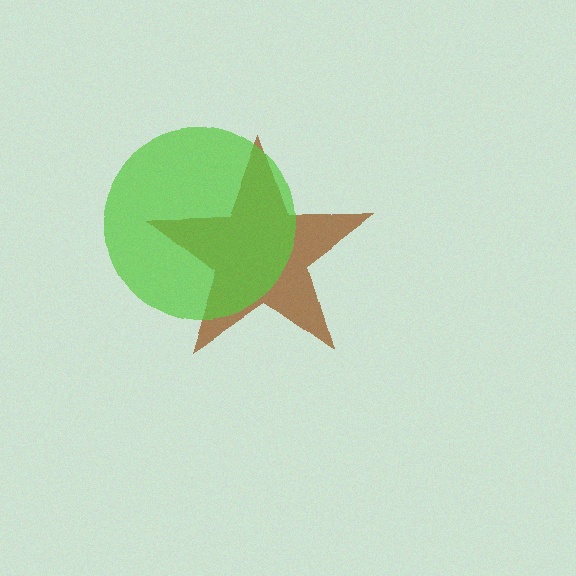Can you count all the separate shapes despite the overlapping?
Yes, there are 2 separate shapes.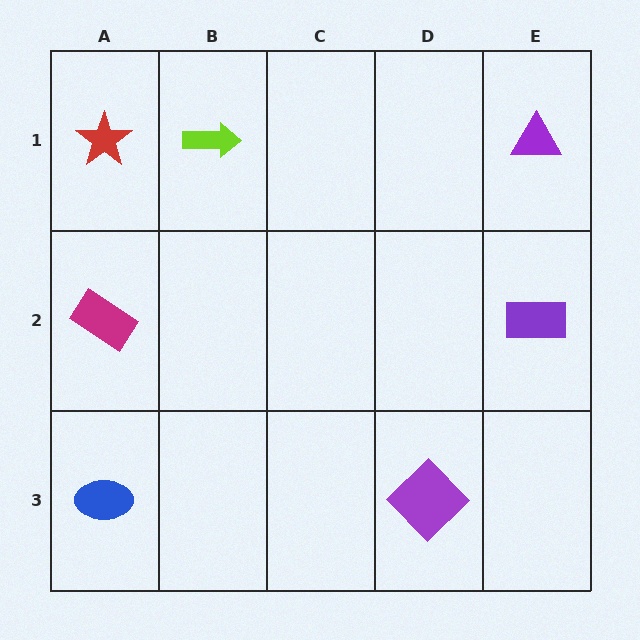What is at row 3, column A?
A blue ellipse.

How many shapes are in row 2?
2 shapes.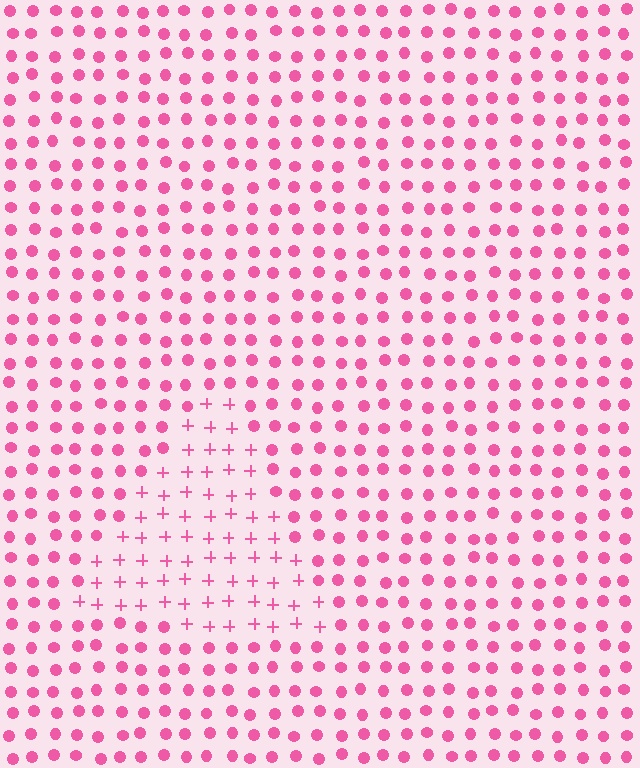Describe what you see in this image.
The image is filled with small pink elements arranged in a uniform grid. A triangle-shaped region contains plus signs, while the surrounding area contains circles. The boundary is defined purely by the change in element shape.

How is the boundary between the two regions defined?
The boundary is defined by a change in element shape: plus signs inside vs. circles outside. All elements share the same color and spacing.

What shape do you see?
I see a triangle.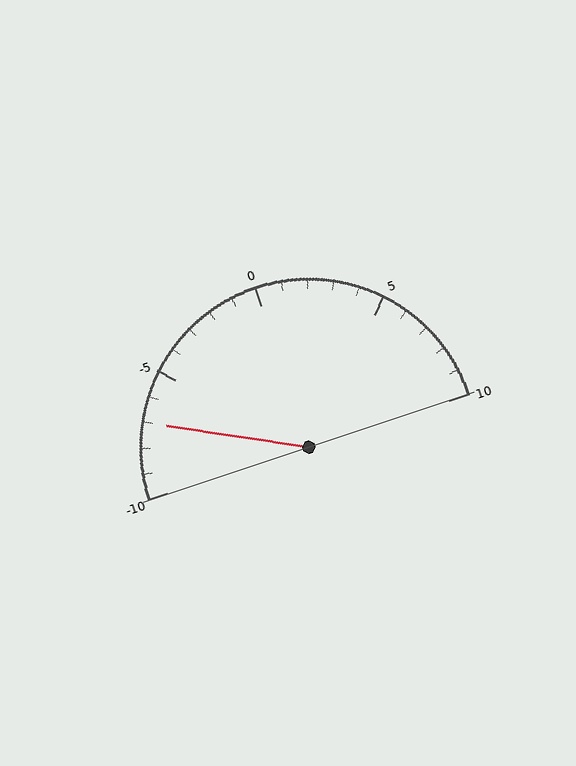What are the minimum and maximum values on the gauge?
The gauge ranges from -10 to 10.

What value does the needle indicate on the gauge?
The needle indicates approximately -7.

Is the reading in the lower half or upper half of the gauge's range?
The reading is in the lower half of the range (-10 to 10).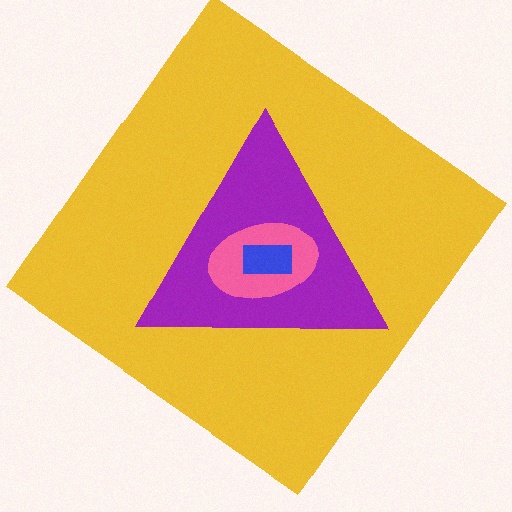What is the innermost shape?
The blue rectangle.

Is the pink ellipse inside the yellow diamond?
Yes.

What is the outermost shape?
The yellow diamond.